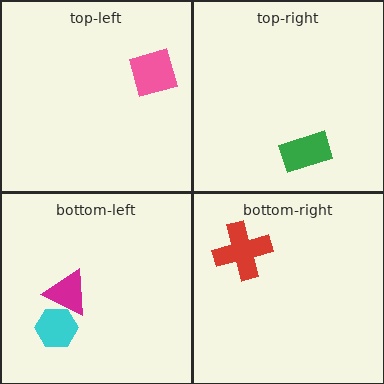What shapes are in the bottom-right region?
The red cross.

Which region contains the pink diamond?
The top-left region.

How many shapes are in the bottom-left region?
2.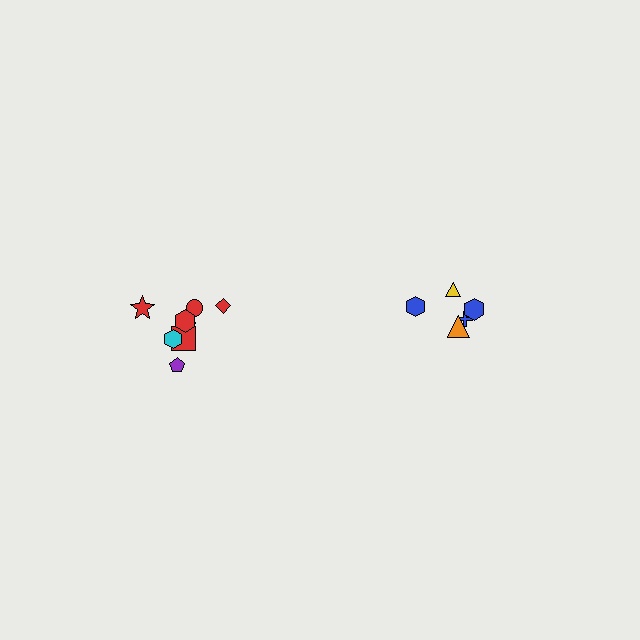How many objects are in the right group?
There are 5 objects.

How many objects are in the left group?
There are 8 objects.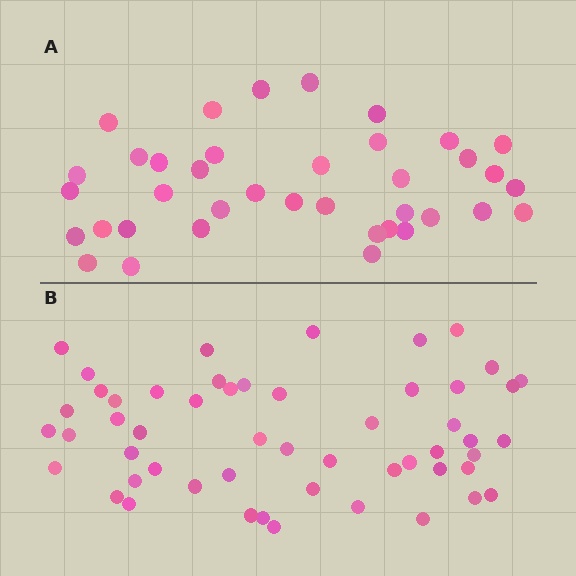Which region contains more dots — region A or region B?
Region B (the bottom region) has more dots.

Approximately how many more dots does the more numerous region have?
Region B has approximately 15 more dots than region A.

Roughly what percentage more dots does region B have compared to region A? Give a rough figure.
About 40% more.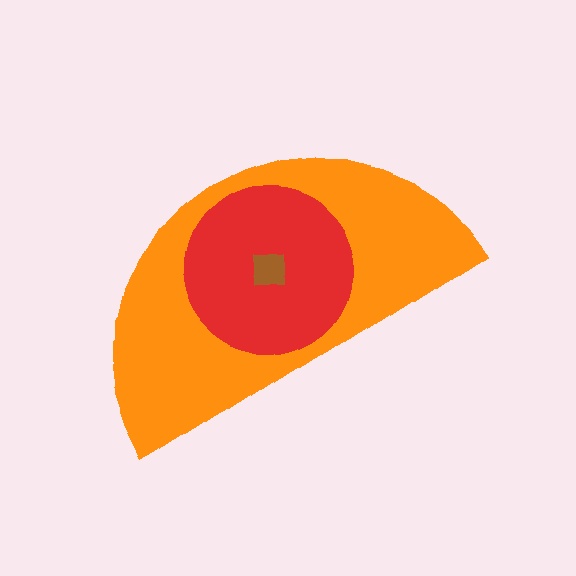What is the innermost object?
The brown square.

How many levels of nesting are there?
3.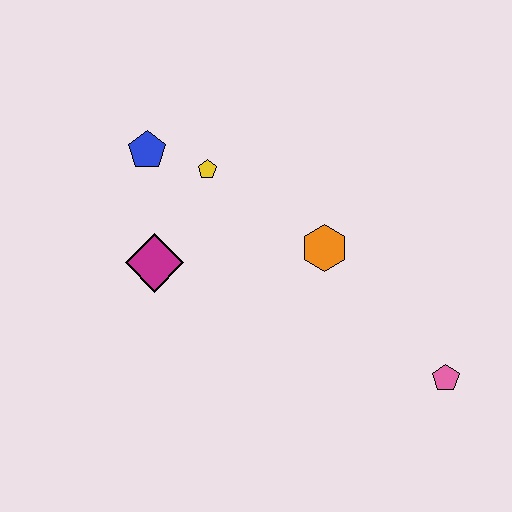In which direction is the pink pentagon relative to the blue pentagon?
The pink pentagon is to the right of the blue pentagon.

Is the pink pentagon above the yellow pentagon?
No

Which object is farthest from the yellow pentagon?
The pink pentagon is farthest from the yellow pentagon.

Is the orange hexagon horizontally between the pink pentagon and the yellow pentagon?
Yes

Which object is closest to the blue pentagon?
The yellow pentagon is closest to the blue pentagon.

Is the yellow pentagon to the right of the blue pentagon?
Yes